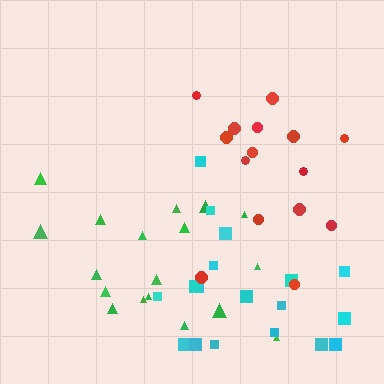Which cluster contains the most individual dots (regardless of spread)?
Cyan (19).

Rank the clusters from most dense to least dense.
green, red, cyan.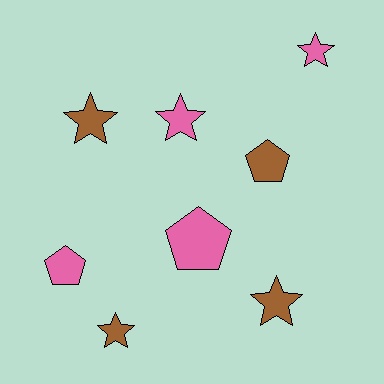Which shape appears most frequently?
Star, with 5 objects.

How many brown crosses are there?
There are no brown crosses.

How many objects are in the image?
There are 8 objects.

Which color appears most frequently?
Brown, with 4 objects.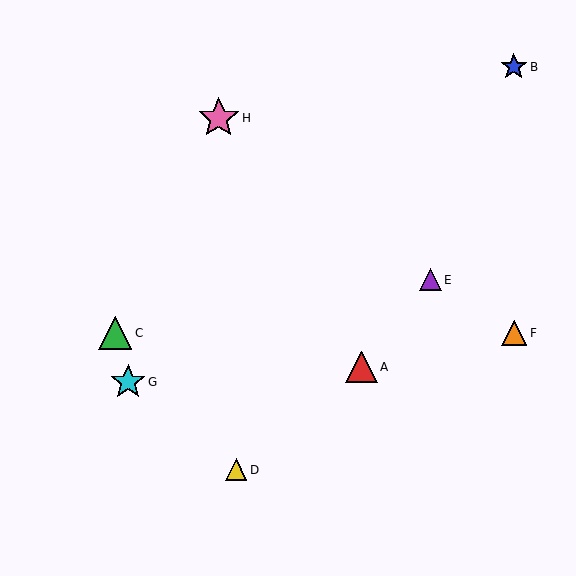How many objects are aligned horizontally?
2 objects (C, F) are aligned horizontally.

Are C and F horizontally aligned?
Yes, both are at y≈333.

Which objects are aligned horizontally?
Objects C, F are aligned horizontally.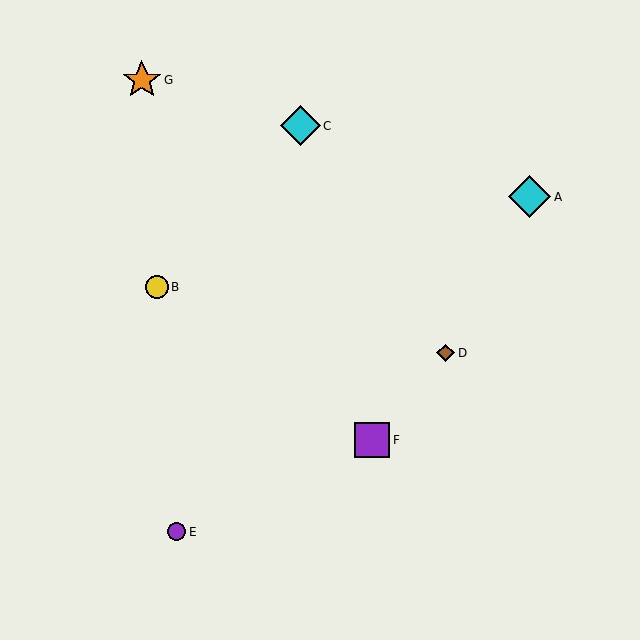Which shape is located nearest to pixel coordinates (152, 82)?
The orange star (labeled G) at (142, 80) is nearest to that location.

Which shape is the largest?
The cyan diamond (labeled A) is the largest.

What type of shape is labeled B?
Shape B is a yellow circle.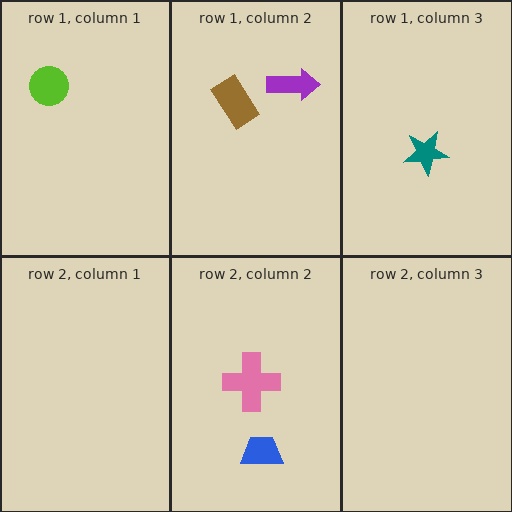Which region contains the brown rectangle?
The row 1, column 2 region.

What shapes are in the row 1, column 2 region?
The brown rectangle, the purple arrow.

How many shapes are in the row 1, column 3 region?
1.